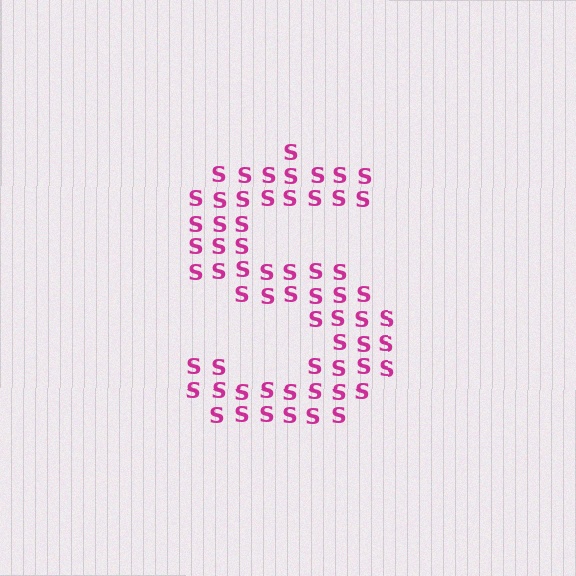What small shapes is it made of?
It is made of small letter S's.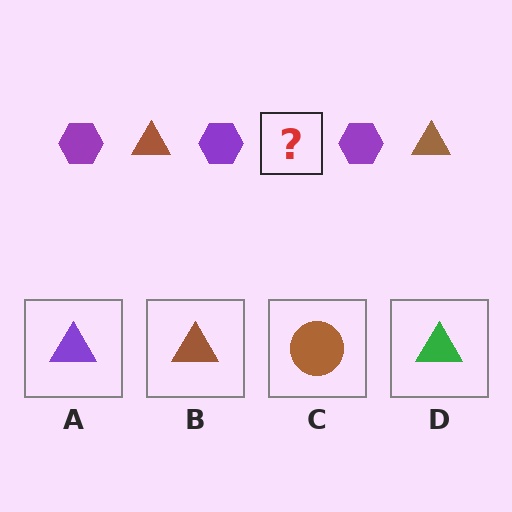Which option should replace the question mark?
Option B.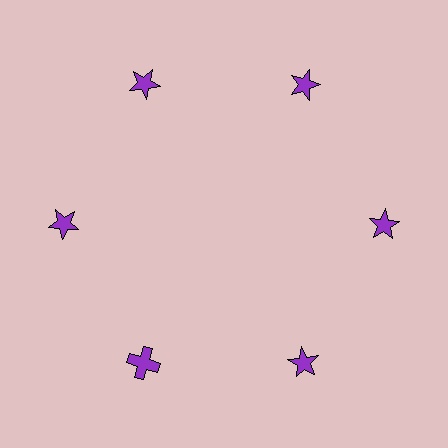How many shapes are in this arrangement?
There are 6 shapes arranged in a ring pattern.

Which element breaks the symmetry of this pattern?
The purple cross at roughly the 7 o'clock position breaks the symmetry. All other shapes are purple stars.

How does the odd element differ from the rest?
It has a different shape: cross instead of star.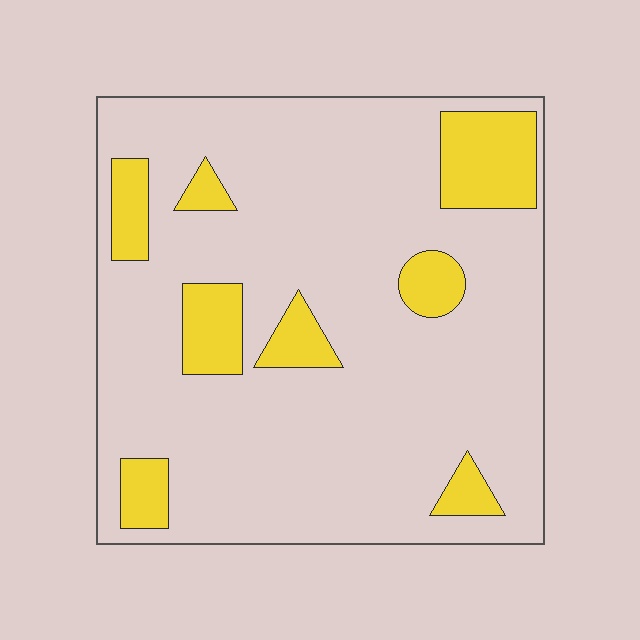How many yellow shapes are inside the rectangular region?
8.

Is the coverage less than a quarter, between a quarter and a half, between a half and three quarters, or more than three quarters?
Less than a quarter.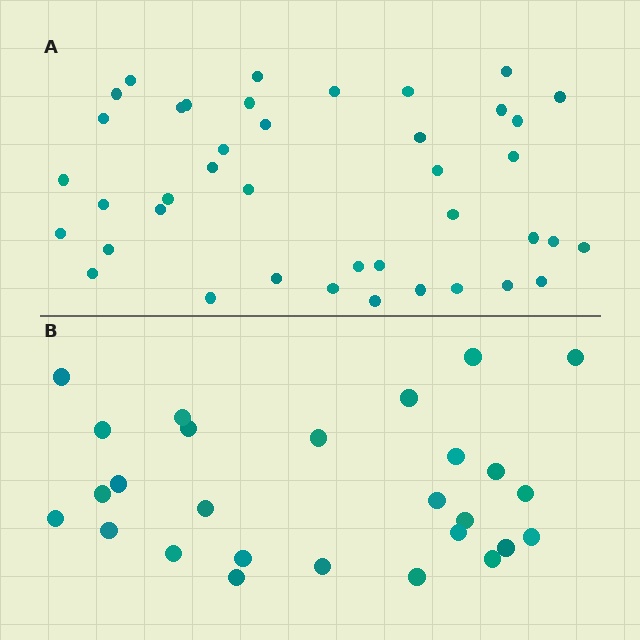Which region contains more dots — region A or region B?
Region A (the top region) has more dots.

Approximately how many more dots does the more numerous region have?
Region A has approximately 15 more dots than region B.